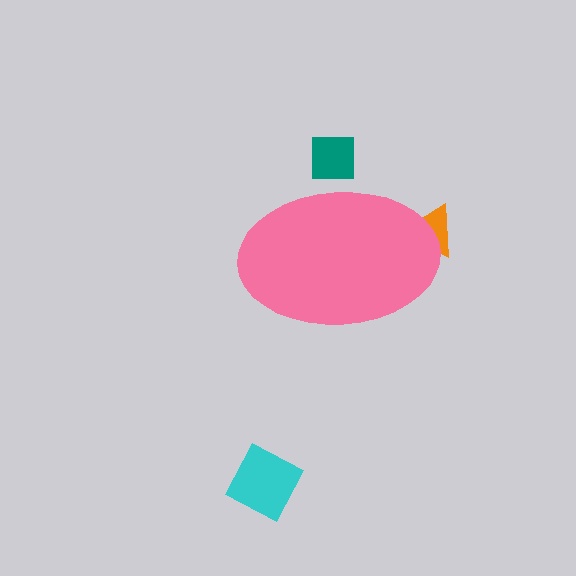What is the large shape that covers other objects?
A pink ellipse.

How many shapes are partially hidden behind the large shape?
2 shapes are partially hidden.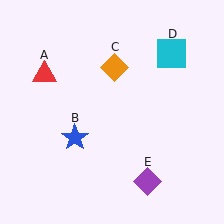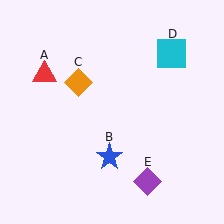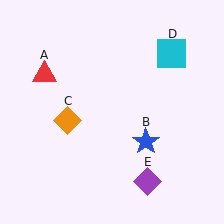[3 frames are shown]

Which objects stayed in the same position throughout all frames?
Red triangle (object A) and cyan square (object D) and purple diamond (object E) remained stationary.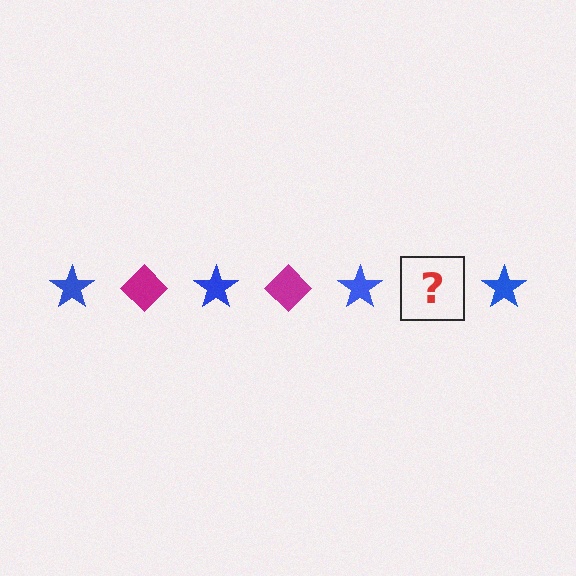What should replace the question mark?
The question mark should be replaced with a magenta diamond.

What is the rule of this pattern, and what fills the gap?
The rule is that the pattern alternates between blue star and magenta diamond. The gap should be filled with a magenta diamond.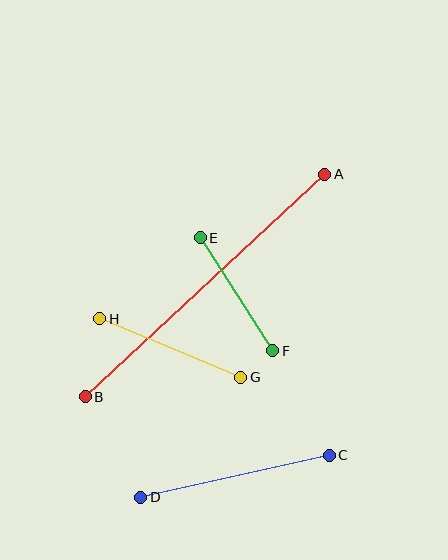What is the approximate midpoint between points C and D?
The midpoint is at approximately (235, 476) pixels.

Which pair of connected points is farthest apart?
Points A and B are farthest apart.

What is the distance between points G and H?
The distance is approximately 152 pixels.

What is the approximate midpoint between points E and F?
The midpoint is at approximately (236, 294) pixels.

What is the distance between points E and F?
The distance is approximately 134 pixels.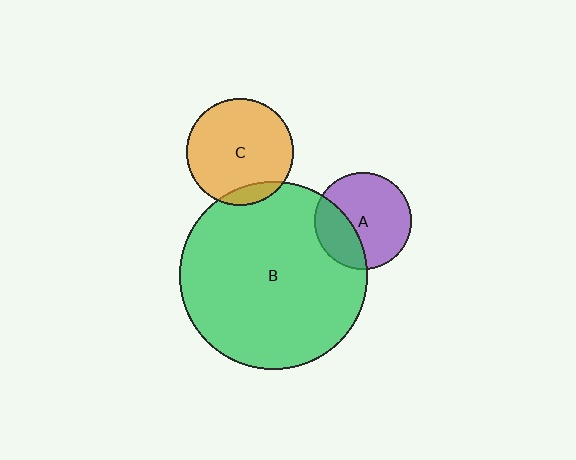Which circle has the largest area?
Circle B (green).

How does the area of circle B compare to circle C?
Approximately 3.1 times.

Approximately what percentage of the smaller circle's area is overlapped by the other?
Approximately 10%.